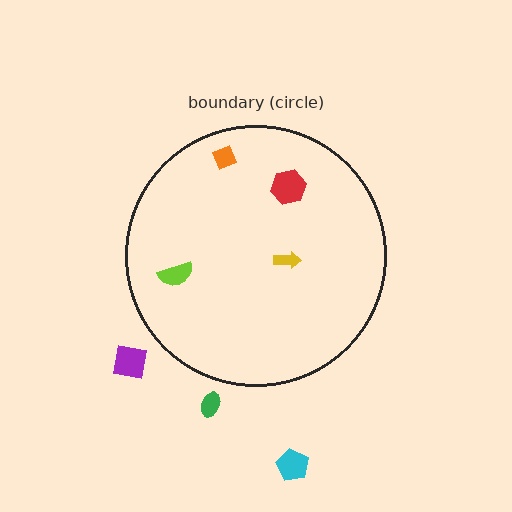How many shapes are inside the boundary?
4 inside, 3 outside.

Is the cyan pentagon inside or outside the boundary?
Outside.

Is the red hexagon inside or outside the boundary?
Inside.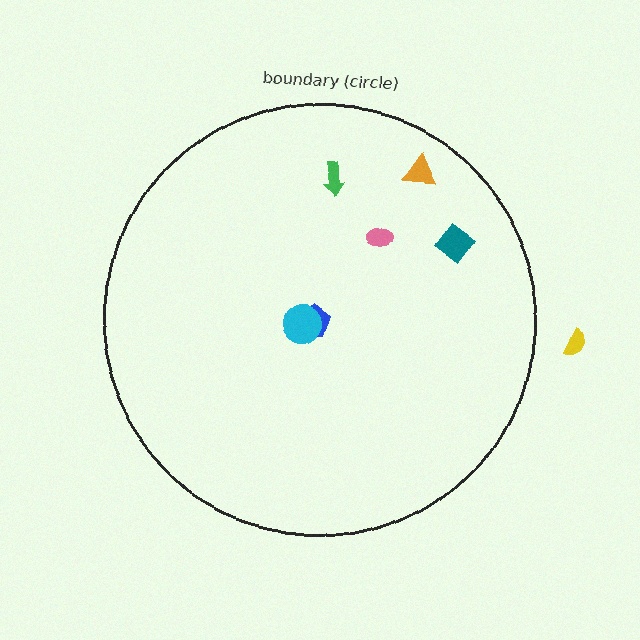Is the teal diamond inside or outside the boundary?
Inside.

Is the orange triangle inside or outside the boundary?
Inside.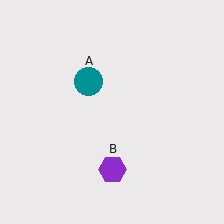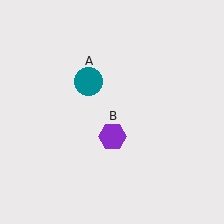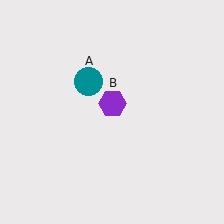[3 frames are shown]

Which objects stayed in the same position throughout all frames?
Teal circle (object A) remained stationary.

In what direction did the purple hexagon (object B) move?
The purple hexagon (object B) moved up.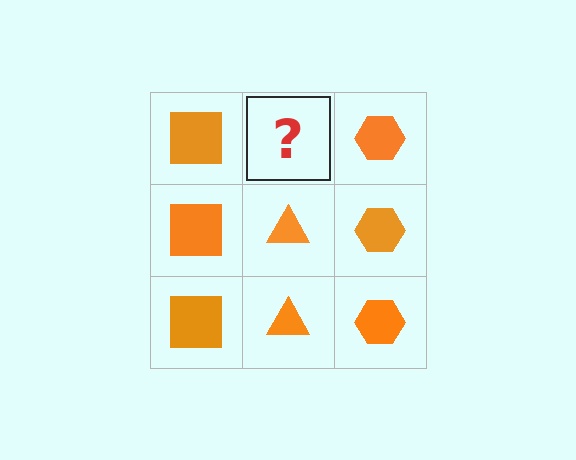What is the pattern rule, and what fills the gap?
The rule is that each column has a consistent shape. The gap should be filled with an orange triangle.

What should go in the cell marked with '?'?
The missing cell should contain an orange triangle.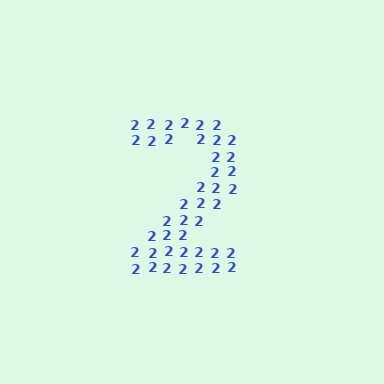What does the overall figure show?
The overall figure shows the digit 2.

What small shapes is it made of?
It is made of small digit 2's.